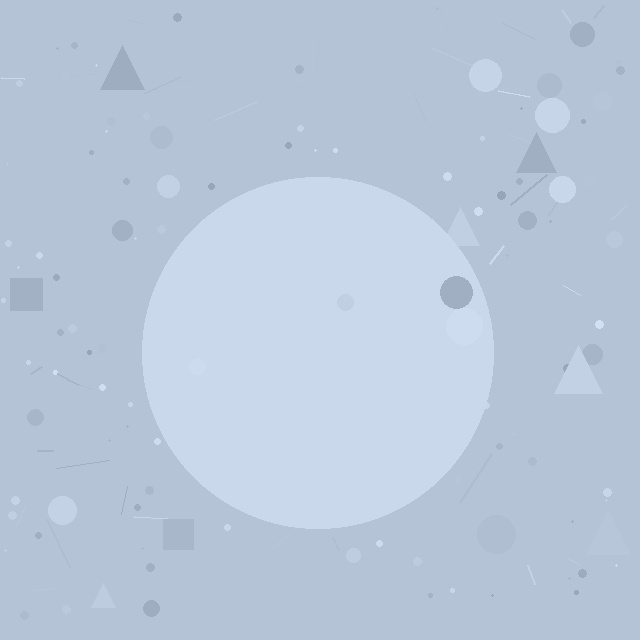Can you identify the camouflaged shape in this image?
The camouflaged shape is a circle.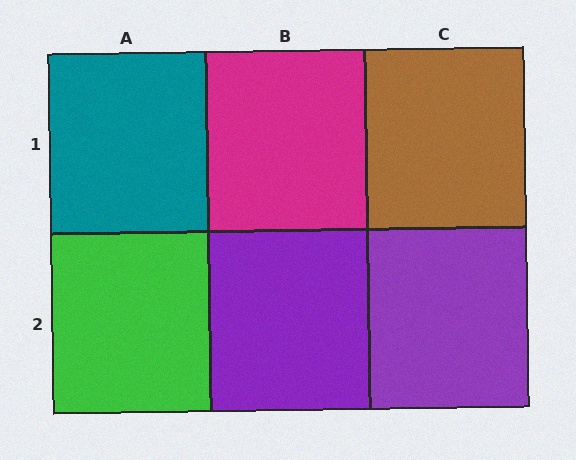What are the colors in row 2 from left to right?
Green, purple, purple.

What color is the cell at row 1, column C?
Brown.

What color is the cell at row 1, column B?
Magenta.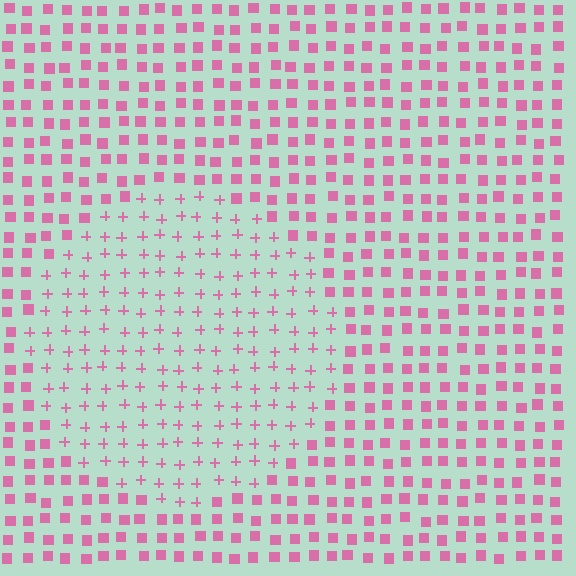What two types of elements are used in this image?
The image uses plus signs inside the circle region and squares outside it.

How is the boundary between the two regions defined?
The boundary is defined by a change in element shape: plus signs inside vs. squares outside. All elements share the same color and spacing.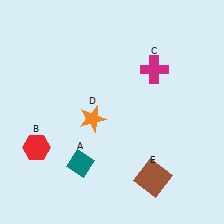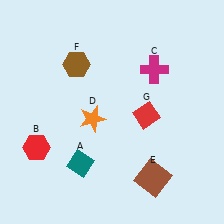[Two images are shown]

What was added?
A brown hexagon (F), a red diamond (G) were added in Image 2.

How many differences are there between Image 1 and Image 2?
There are 2 differences between the two images.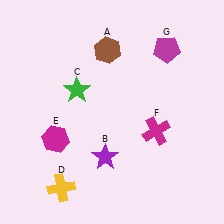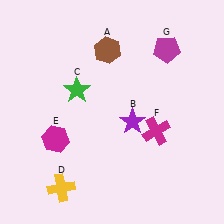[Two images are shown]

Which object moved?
The purple star (B) moved up.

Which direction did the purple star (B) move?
The purple star (B) moved up.